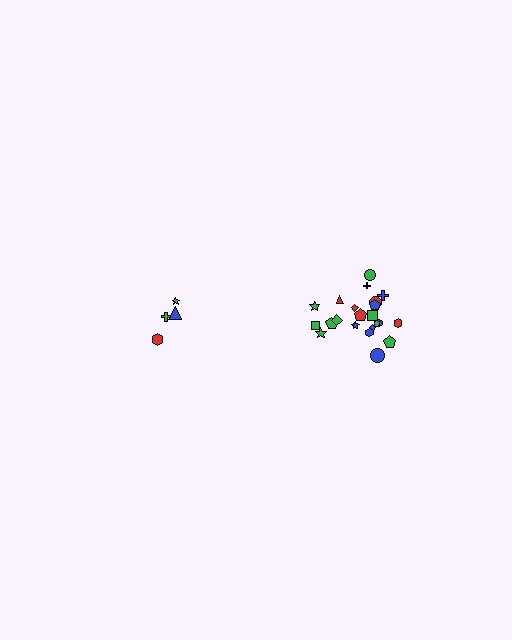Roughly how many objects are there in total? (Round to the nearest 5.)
Roughly 25 objects in total.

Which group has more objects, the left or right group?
The right group.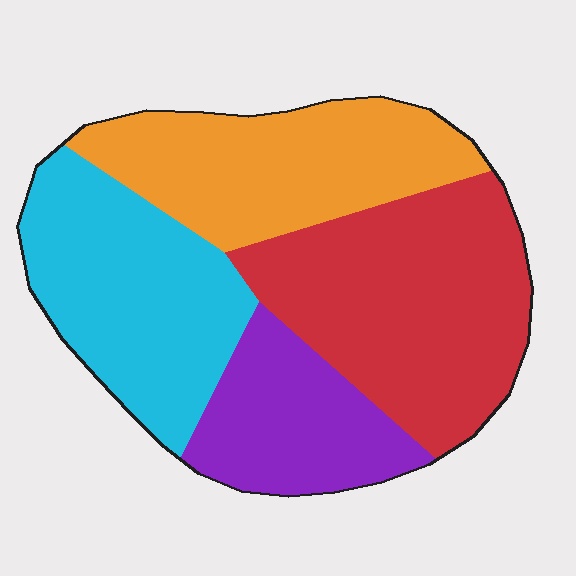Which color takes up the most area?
Red, at roughly 30%.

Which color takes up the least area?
Purple, at roughly 15%.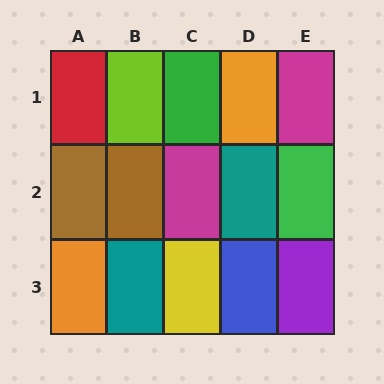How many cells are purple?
1 cell is purple.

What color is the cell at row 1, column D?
Orange.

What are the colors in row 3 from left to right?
Orange, teal, yellow, blue, purple.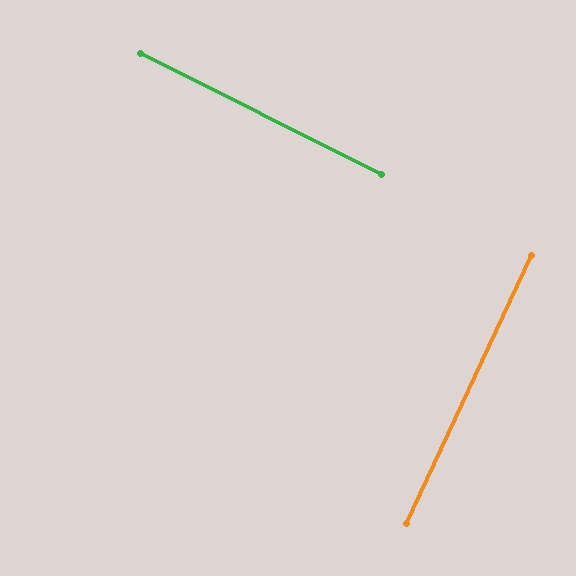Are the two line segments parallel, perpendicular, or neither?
Perpendicular — they meet at approximately 88°.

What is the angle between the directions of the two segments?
Approximately 88 degrees.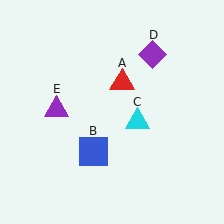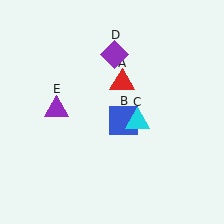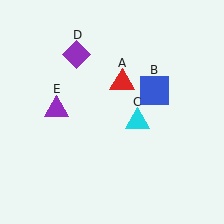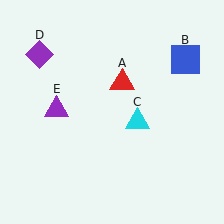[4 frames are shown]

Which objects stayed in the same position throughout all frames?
Red triangle (object A) and cyan triangle (object C) and purple triangle (object E) remained stationary.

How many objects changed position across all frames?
2 objects changed position: blue square (object B), purple diamond (object D).